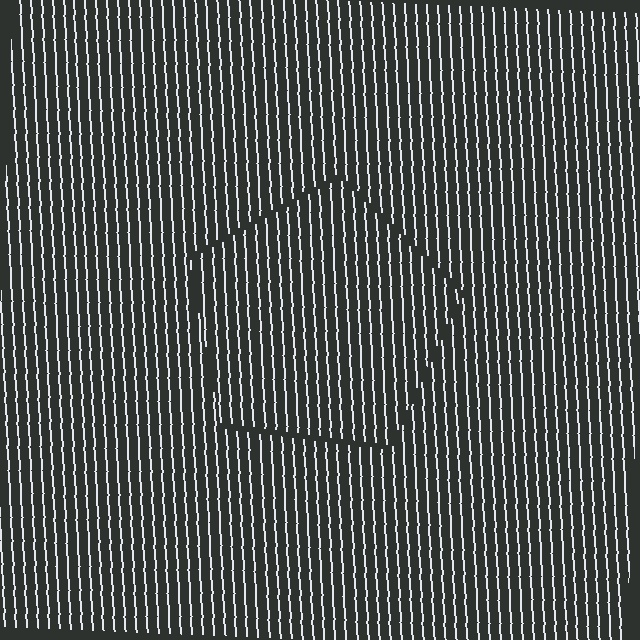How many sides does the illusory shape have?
5 sides — the line-ends trace a pentagon.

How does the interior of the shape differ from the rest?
The interior of the shape contains the same grating, shifted by half a period — the contour is defined by the phase discontinuity where line-ends from the inner and outer gratings abut.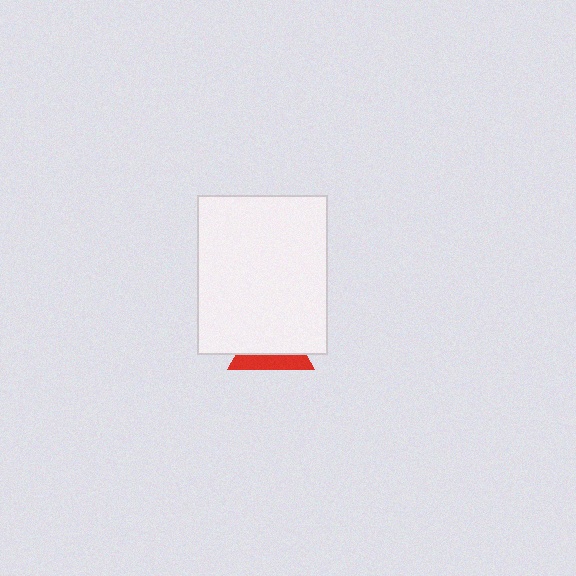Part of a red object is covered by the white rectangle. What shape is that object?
It is a triangle.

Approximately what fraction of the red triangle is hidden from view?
Roughly 67% of the red triangle is hidden behind the white rectangle.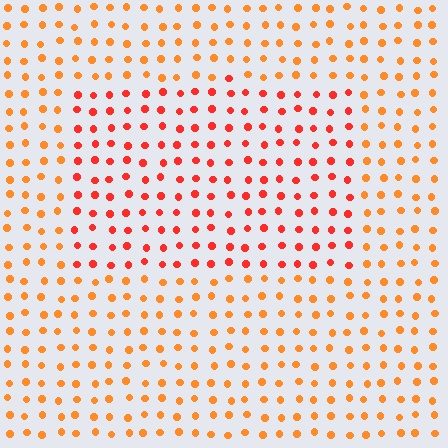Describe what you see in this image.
The image is filled with small orange elements in a uniform arrangement. A rectangle-shaped region is visible where the elements are tinted to a slightly different hue, forming a subtle color boundary.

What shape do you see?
I see a rectangle.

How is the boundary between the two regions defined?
The boundary is defined purely by a slight shift in hue (about 27 degrees). Spacing, size, and orientation are identical on both sides.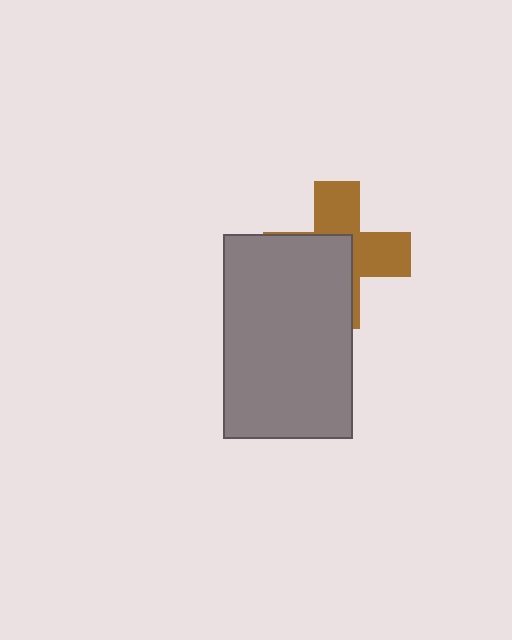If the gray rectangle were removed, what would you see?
You would see the complete brown cross.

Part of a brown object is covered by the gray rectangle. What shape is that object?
It is a cross.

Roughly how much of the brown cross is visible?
About half of it is visible (roughly 47%).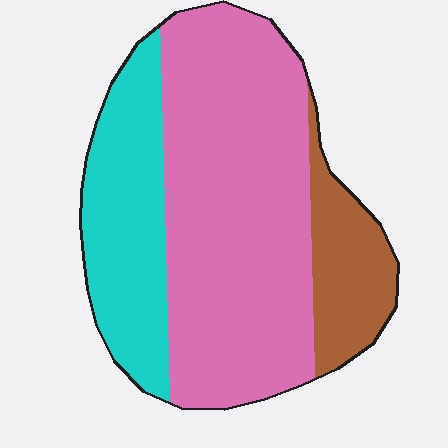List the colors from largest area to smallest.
From largest to smallest: pink, cyan, brown.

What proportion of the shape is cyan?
Cyan covers roughly 25% of the shape.